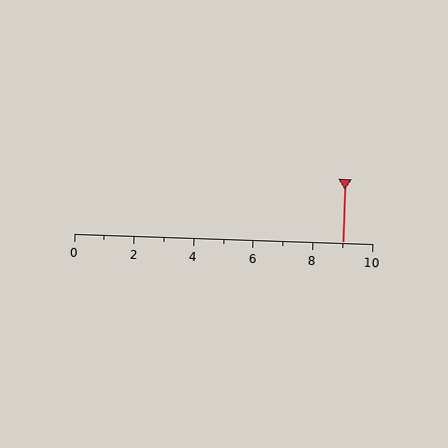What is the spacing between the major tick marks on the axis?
The major ticks are spaced 2 apart.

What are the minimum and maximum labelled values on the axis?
The axis runs from 0 to 10.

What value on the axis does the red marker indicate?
The marker indicates approximately 9.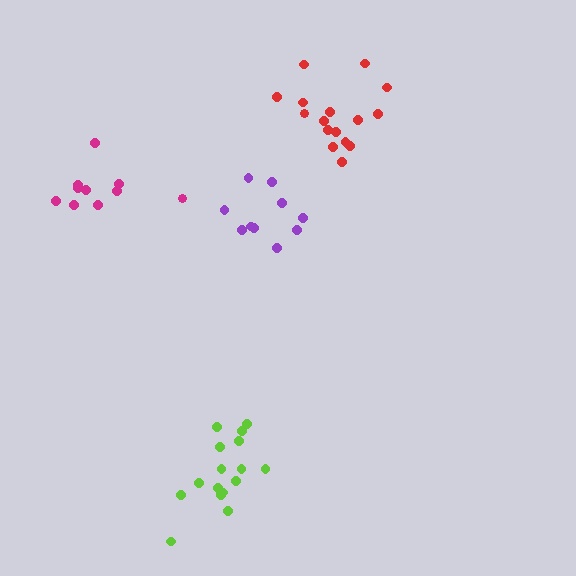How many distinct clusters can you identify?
There are 4 distinct clusters.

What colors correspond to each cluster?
The clusters are colored: purple, magenta, lime, red.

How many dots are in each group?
Group 1: 10 dots, Group 2: 10 dots, Group 3: 16 dots, Group 4: 16 dots (52 total).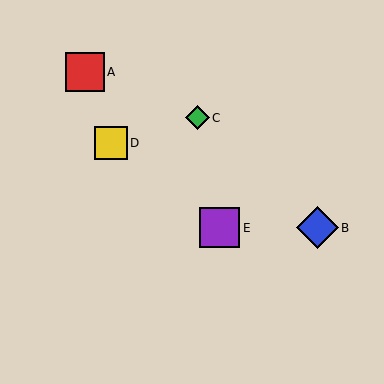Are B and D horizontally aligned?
No, B is at y≈228 and D is at y≈143.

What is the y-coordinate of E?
Object E is at y≈228.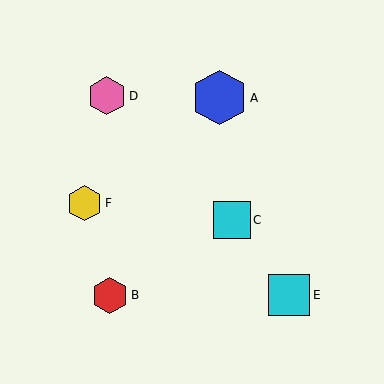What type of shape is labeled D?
Shape D is a pink hexagon.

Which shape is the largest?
The blue hexagon (labeled A) is the largest.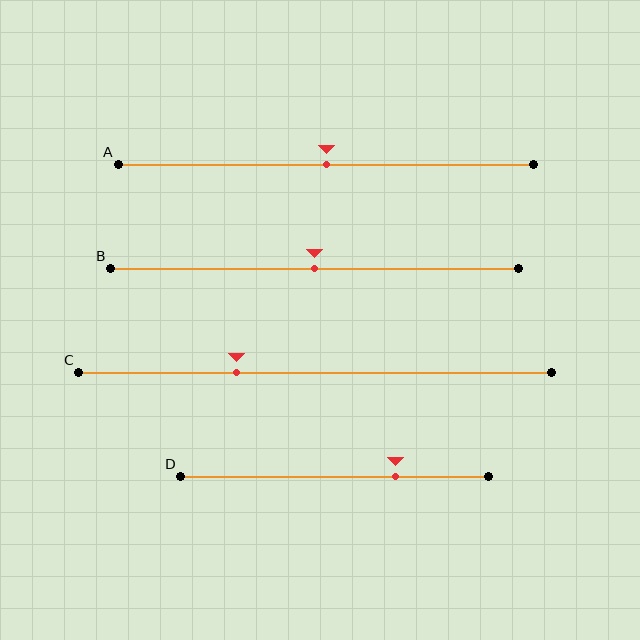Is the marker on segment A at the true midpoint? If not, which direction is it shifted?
Yes, the marker on segment A is at the true midpoint.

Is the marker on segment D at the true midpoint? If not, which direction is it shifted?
No, the marker on segment D is shifted to the right by about 20% of the segment length.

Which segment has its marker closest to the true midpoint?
Segment A has its marker closest to the true midpoint.